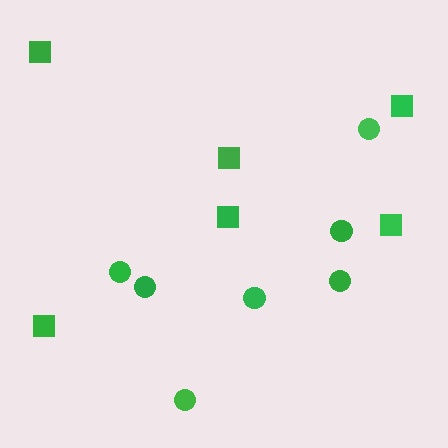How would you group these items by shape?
There are 2 groups: one group of circles (7) and one group of squares (6).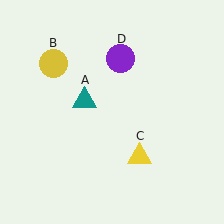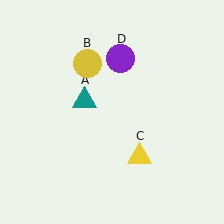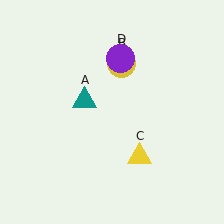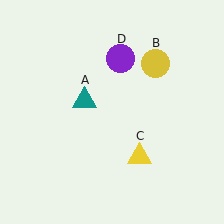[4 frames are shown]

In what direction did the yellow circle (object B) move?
The yellow circle (object B) moved right.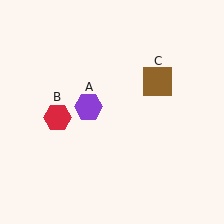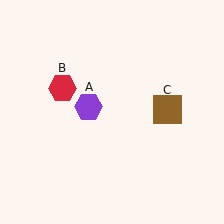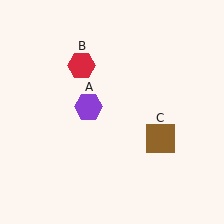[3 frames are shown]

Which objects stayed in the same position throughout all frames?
Purple hexagon (object A) remained stationary.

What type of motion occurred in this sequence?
The red hexagon (object B), brown square (object C) rotated clockwise around the center of the scene.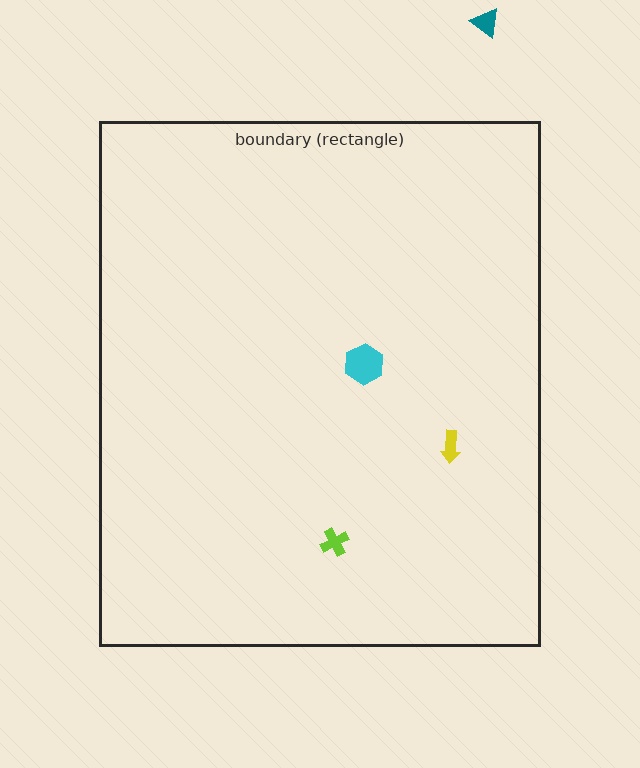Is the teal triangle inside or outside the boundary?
Outside.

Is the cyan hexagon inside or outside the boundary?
Inside.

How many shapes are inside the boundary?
3 inside, 1 outside.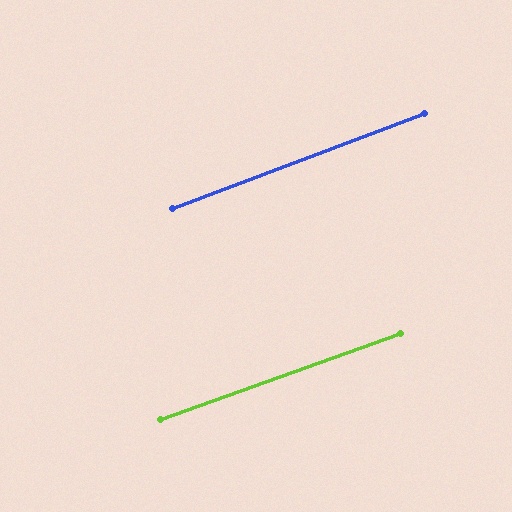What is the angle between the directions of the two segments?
Approximately 1 degree.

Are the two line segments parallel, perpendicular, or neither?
Parallel — their directions differ by only 0.8°.